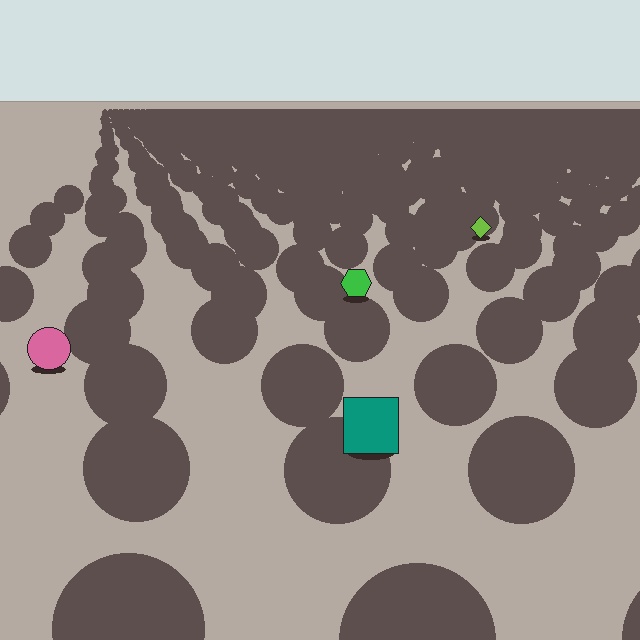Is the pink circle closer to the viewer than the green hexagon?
Yes. The pink circle is closer — you can tell from the texture gradient: the ground texture is coarser near it.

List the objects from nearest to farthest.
From nearest to farthest: the teal square, the pink circle, the green hexagon, the lime diamond.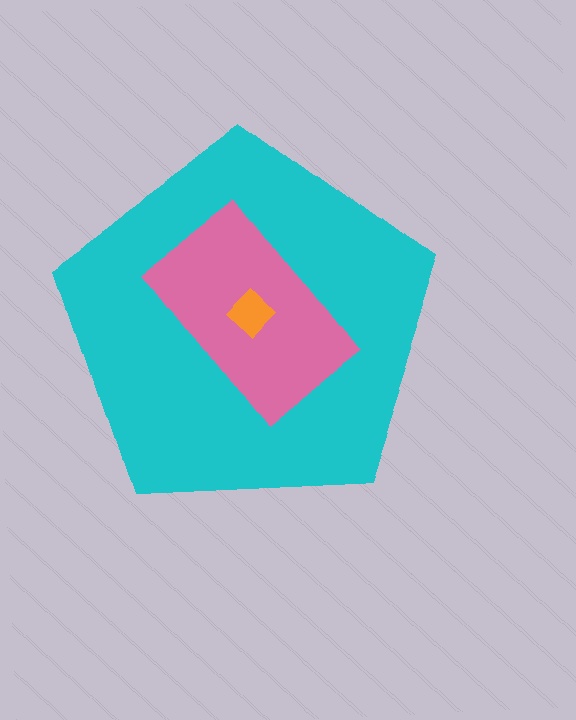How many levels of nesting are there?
3.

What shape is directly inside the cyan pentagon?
The pink rectangle.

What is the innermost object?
The orange diamond.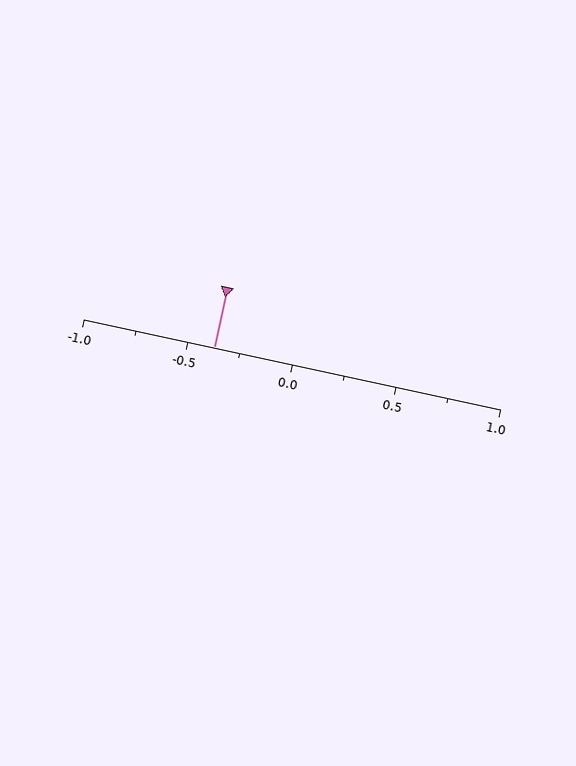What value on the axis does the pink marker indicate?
The marker indicates approximately -0.38.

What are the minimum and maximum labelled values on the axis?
The axis runs from -1.0 to 1.0.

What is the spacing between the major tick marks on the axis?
The major ticks are spaced 0.5 apart.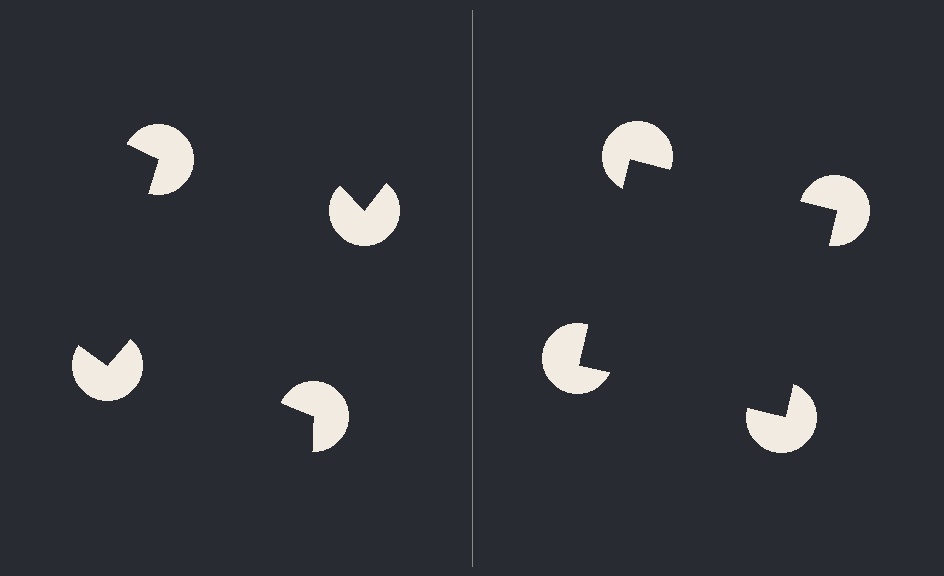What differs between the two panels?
The pac-man discs are positioned identically on both sides; only the wedge orientations differ. On the right they align to a square; on the left they are misaligned.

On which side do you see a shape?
An illusory square appears on the right side. On the left side the wedge cuts are rotated, so no coherent shape forms.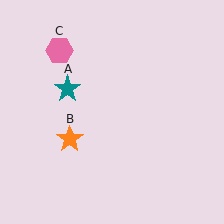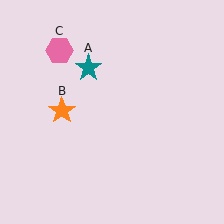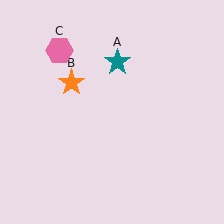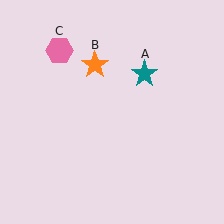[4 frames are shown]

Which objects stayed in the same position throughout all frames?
Pink hexagon (object C) remained stationary.